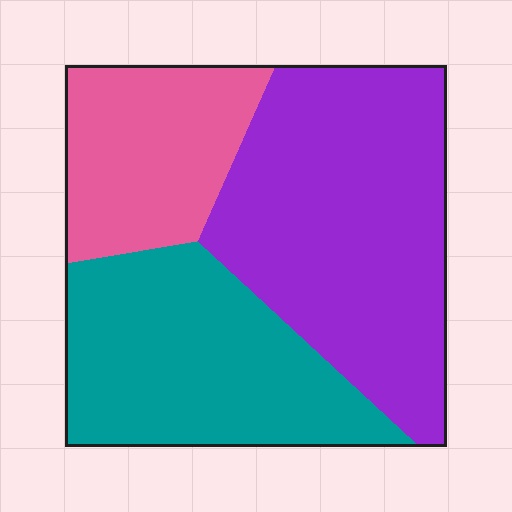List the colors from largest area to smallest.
From largest to smallest: purple, teal, pink.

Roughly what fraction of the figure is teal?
Teal takes up between a third and a half of the figure.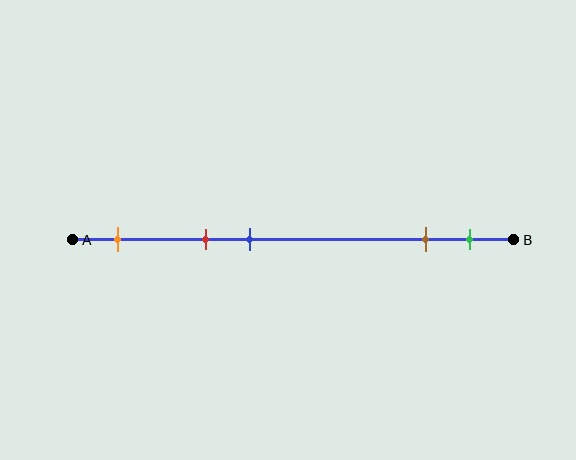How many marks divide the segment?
There are 5 marks dividing the segment.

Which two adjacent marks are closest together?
The brown and green marks are the closest adjacent pair.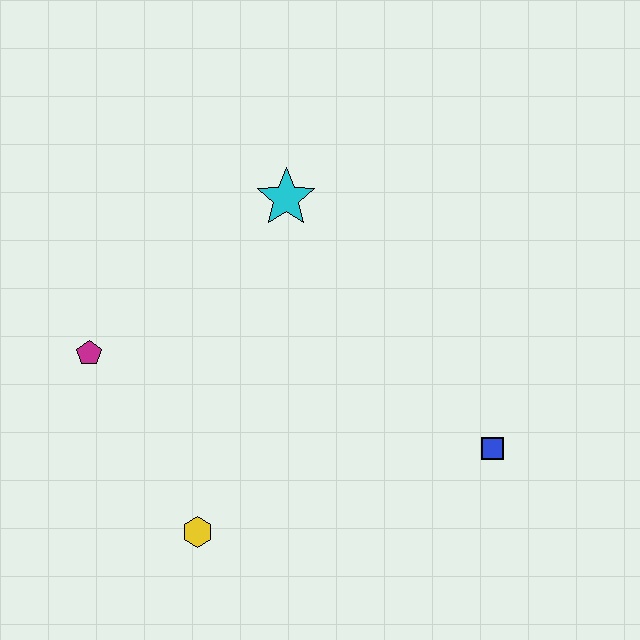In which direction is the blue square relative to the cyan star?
The blue square is below the cyan star.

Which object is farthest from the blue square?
The magenta pentagon is farthest from the blue square.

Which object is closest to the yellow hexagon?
The magenta pentagon is closest to the yellow hexagon.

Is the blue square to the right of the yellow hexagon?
Yes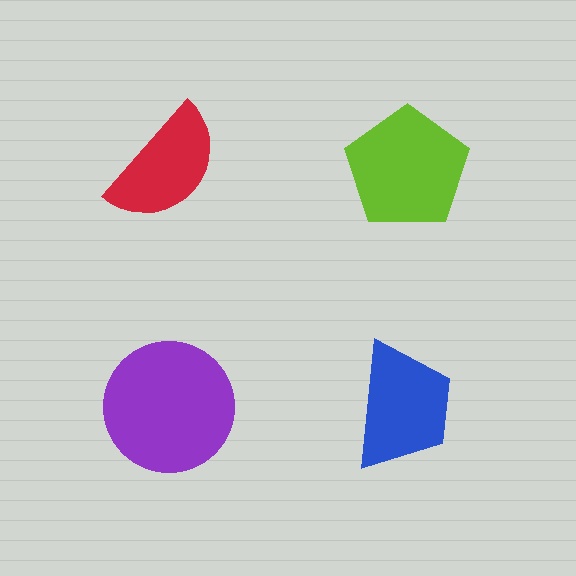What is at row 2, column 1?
A purple circle.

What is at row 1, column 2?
A lime pentagon.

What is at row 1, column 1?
A red semicircle.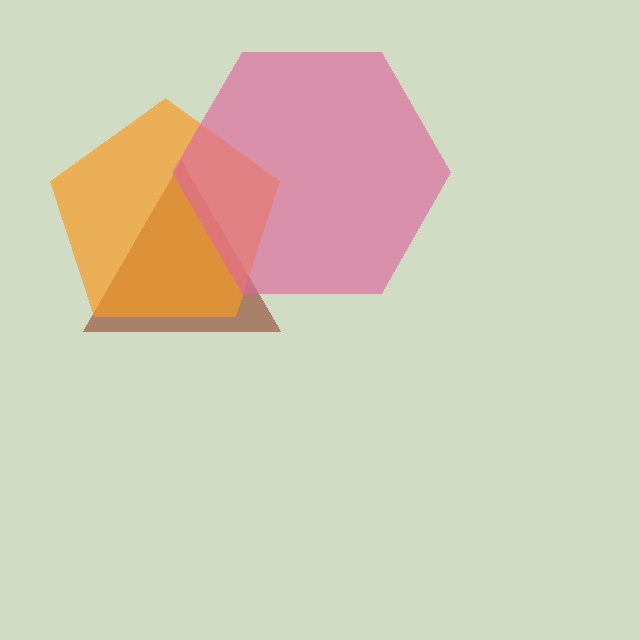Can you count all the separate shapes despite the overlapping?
Yes, there are 3 separate shapes.